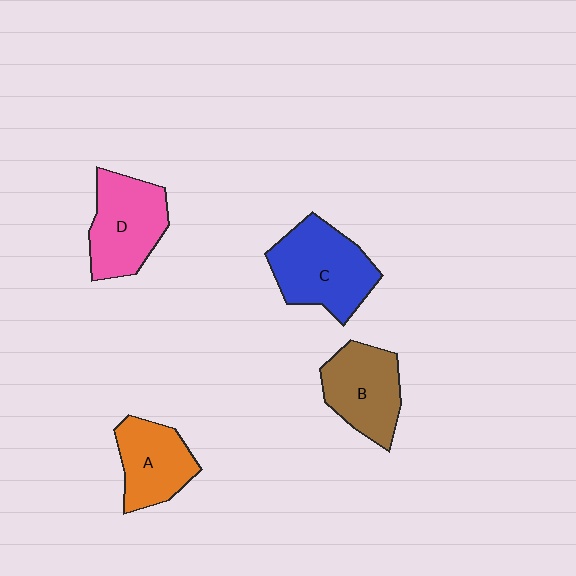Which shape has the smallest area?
Shape A (orange).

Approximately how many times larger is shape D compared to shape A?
Approximately 1.2 times.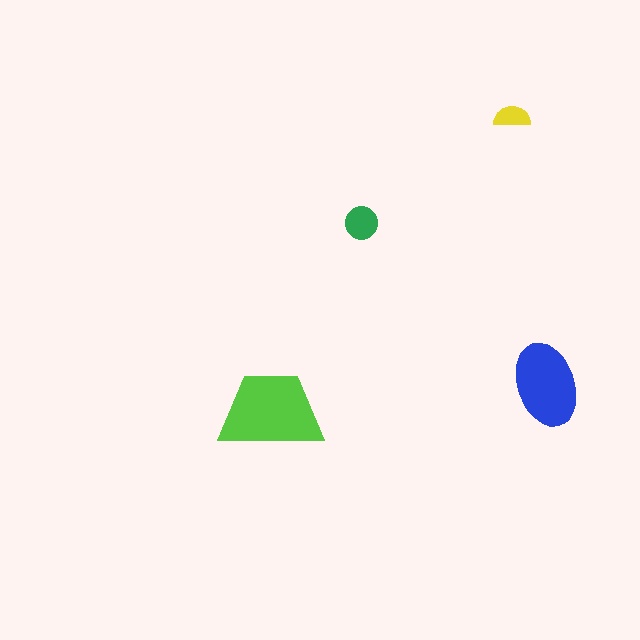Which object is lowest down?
The lime trapezoid is bottommost.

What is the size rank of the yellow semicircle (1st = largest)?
4th.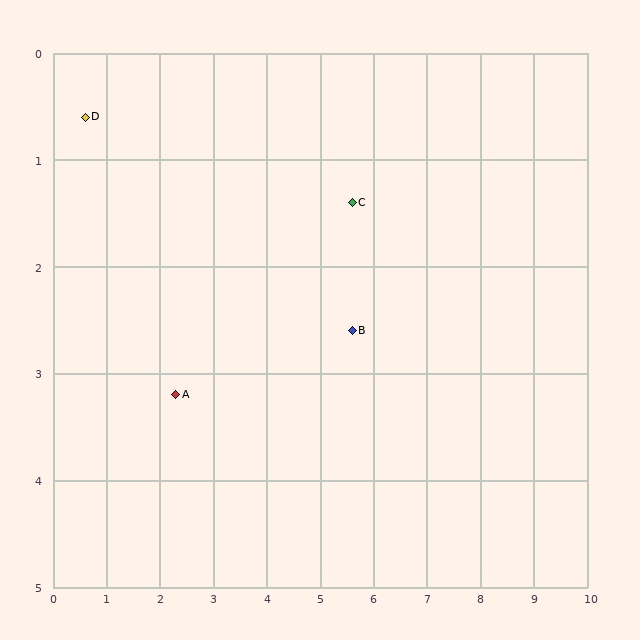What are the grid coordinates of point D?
Point D is at approximately (0.6, 0.6).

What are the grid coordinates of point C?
Point C is at approximately (5.6, 1.4).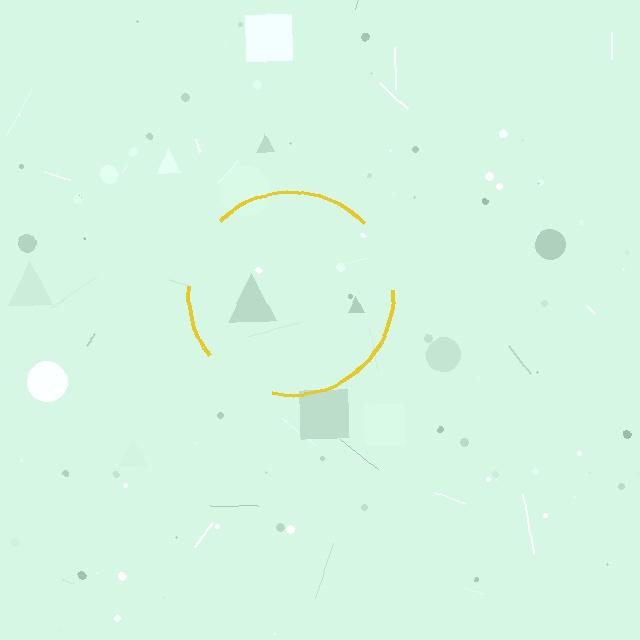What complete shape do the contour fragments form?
The contour fragments form a circle.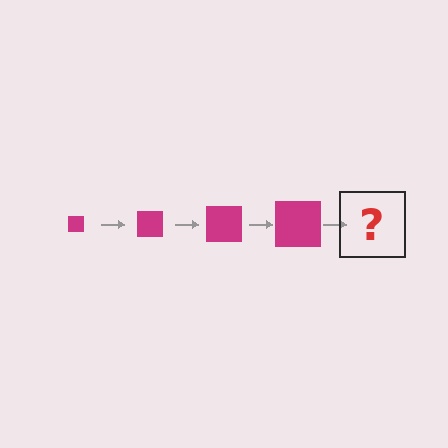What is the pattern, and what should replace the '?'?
The pattern is that the square gets progressively larger each step. The '?' should be a magenta square, larger than the previous one.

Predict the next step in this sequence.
The next step is a magenta square, larger than the previous one.